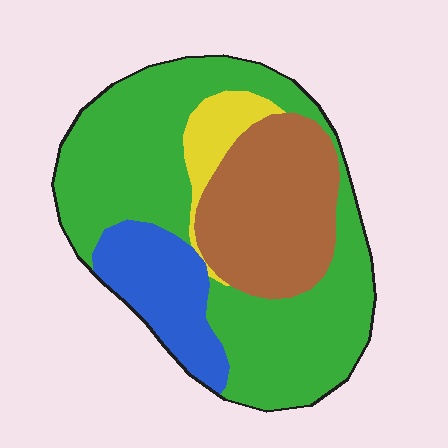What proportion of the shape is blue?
Blue covers roughly 15% of the shape.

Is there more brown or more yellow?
Brown.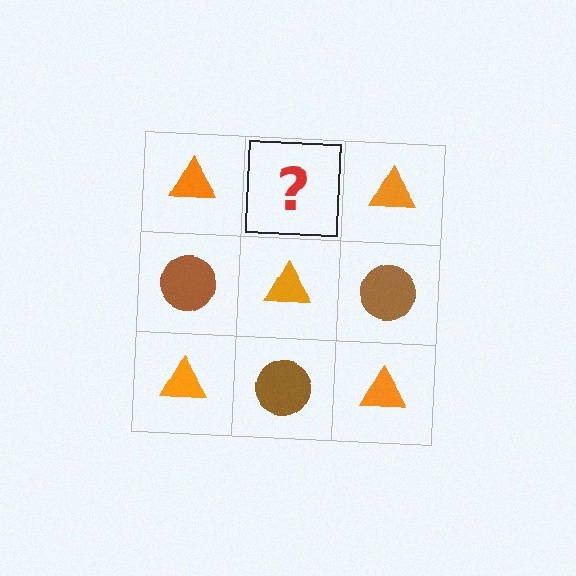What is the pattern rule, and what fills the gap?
The rule is that it alternates orange triangle and brown circle in a checkerboard pattern. The gap should be filled with a brown circle.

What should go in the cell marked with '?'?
The missing cell should contain a brown circle.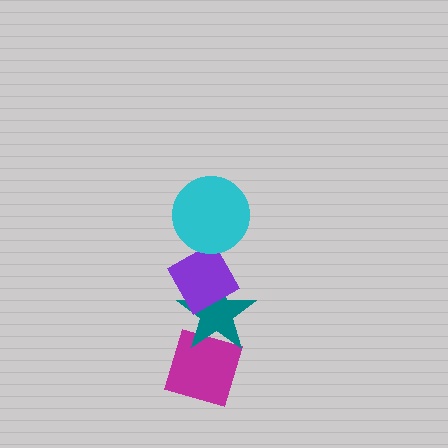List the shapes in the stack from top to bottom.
From top to bottom: the cyan circle, the purple diamond, the teal star, the magenta diamond.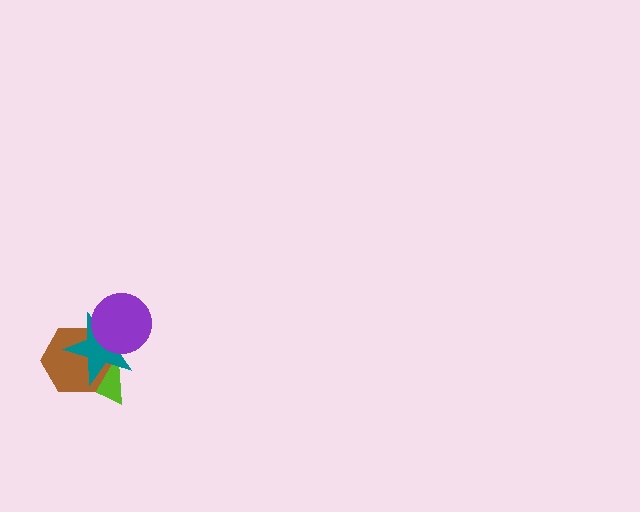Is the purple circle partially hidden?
No, no other shape covers it.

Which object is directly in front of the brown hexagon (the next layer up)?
The teal star is directly in front of the brown hexagon.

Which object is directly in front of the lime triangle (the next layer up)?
The brown hexagon is directly in front of the lime triangle.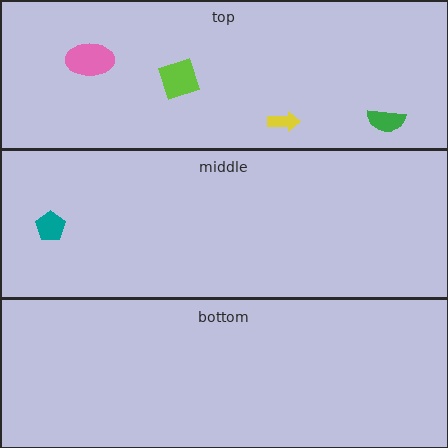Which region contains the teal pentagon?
The middle region.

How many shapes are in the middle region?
1.